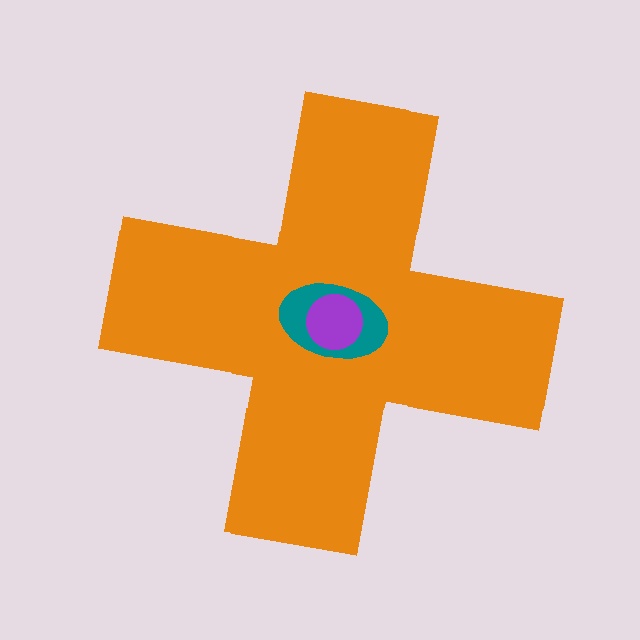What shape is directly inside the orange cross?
The teal ellipse.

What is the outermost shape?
The orange cross.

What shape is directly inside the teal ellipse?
The purple circle.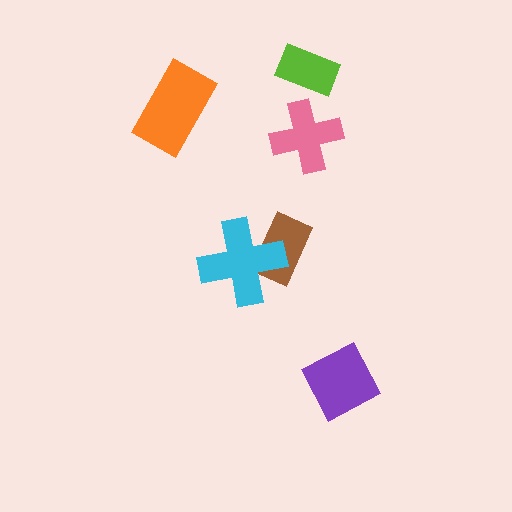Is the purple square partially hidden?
No, no other shape covers it.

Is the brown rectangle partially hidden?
Yes, it is partially covered by another shape.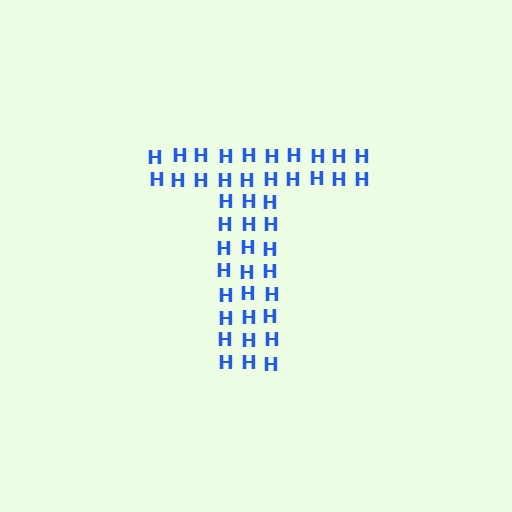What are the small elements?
The small elements are letter H's.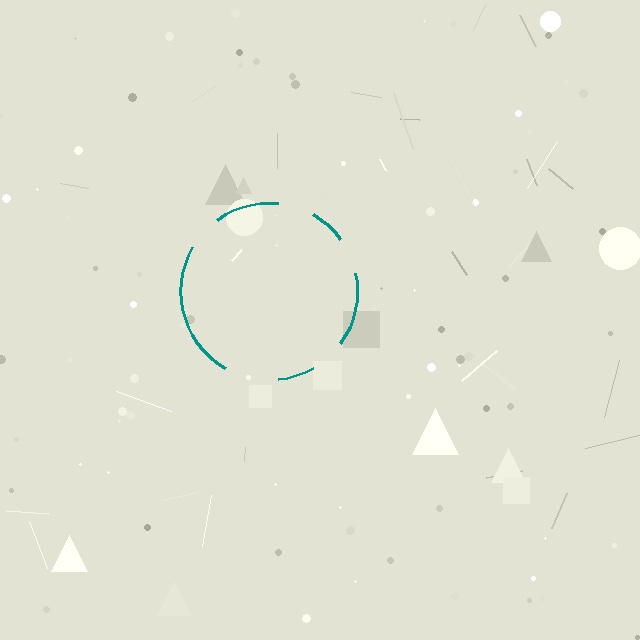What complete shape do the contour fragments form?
The contour fragments form a circle.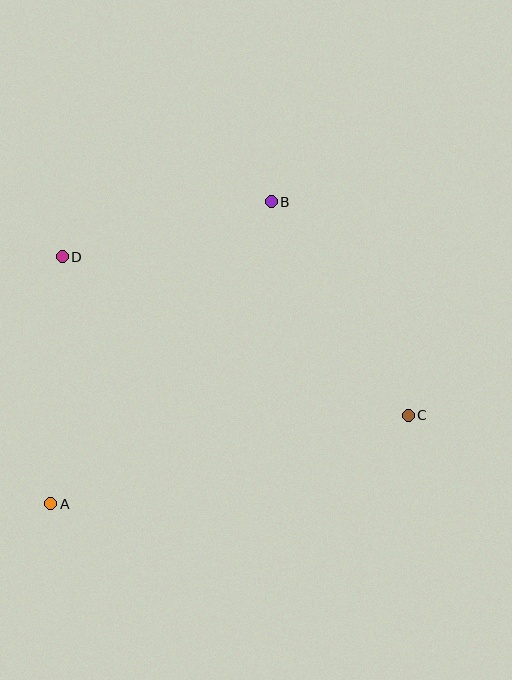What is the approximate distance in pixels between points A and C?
The distance between A and C is approximately 368 pixels.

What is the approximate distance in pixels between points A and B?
The distance between A and B is approximately 374 pixels.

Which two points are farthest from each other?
Points C and D are farthest from each other.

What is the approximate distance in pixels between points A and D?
The distance between A and D is approximately 247 pixels.